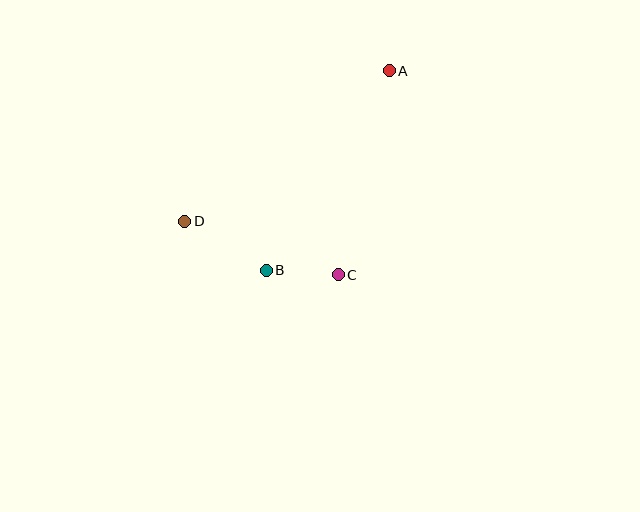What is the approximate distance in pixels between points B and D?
The distance between B and D is approximately 95 pixels.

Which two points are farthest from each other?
Points A and D are farthest from each other.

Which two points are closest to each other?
Points B and C are closest to each other.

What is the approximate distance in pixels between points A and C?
The distance between A and C is approximately 210 pixels.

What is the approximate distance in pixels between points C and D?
The distance between C and D is approximately 162 pixels.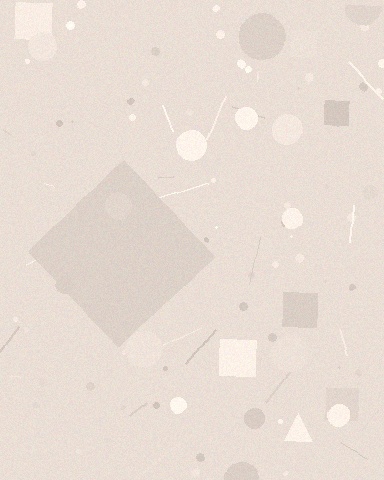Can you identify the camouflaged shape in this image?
The camouflaged shape is a diamond.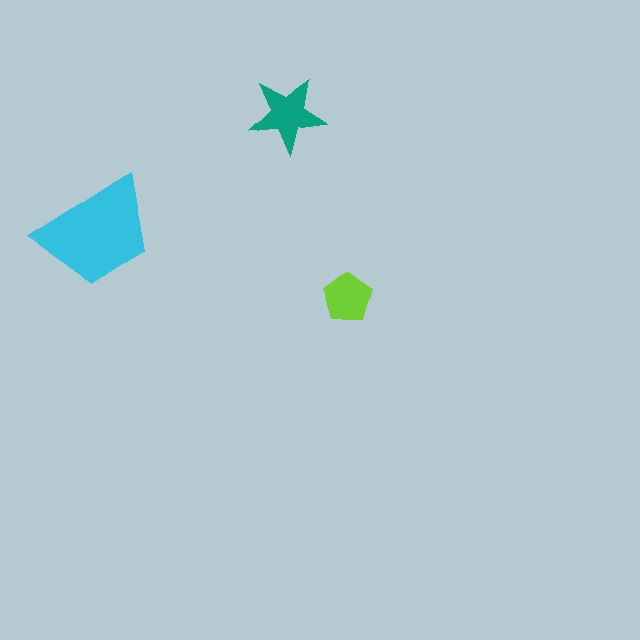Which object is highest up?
The teal star is topmost.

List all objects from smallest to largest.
The lime pentagon, the teal star, the cyan trapezoid.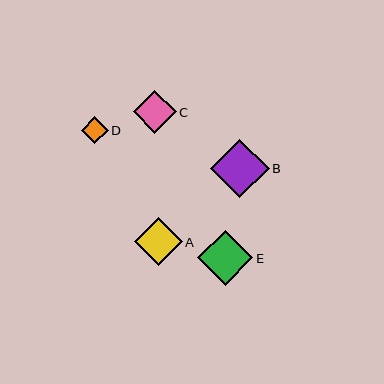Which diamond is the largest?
Diamond B is the largest with a size of approximately 58 pixels.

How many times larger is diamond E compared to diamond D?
Diamond E is approximately 2.1 times the size of diamond D.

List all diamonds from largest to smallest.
From largest to smallest: B, E, A, C, D.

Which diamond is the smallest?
Diamond D is the smallest with a size of approximately 27 pixels.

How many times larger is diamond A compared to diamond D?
Diamond A is approximately 1.8 times the size of diamond D.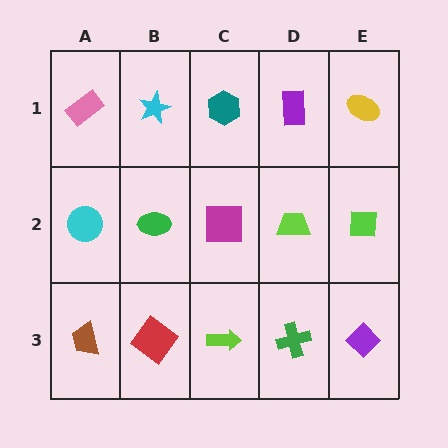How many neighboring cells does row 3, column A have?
2.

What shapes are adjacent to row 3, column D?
A lime trapezoid (row 2, column D), a lime arrow (row 3, column C), a purple diamond (row 3, column E).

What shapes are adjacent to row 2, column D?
A purple rectangle (row 1, column D), a green cross (row 3, column D), a magenta square (row 2, column C), a lime square (row 2, column E).